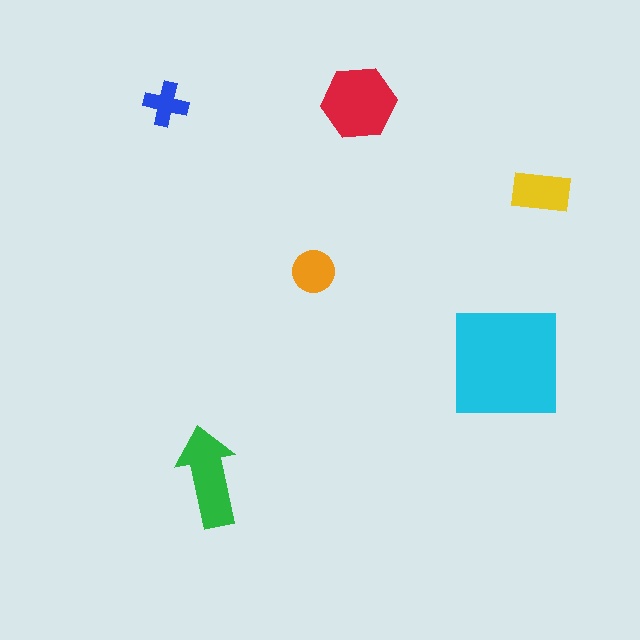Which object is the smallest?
The blue cross.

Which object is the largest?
The cyan square.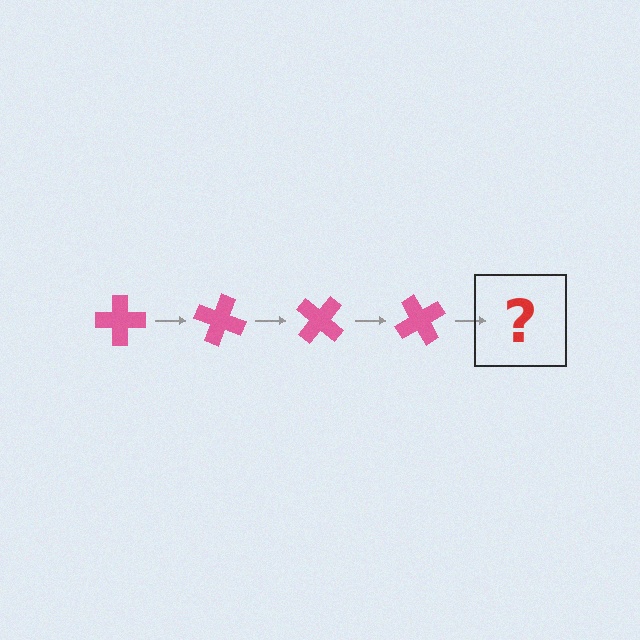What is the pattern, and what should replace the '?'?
The pattern is that the cross rotates 20 degrees each step. The '?' should be a pink cross rotated 80 degrees.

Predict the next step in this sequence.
The next step is a pink cross rotated 80 degrees.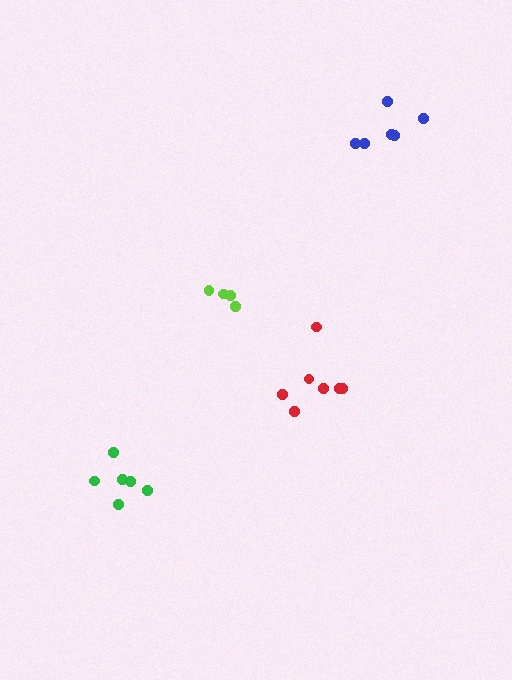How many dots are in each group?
Group 1: 7 dots, Group 2: 5 dots, Group 3: 6 dots, Group 4: 6 dots (24 total).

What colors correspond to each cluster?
The clusters are colored: red, lime, blue, green.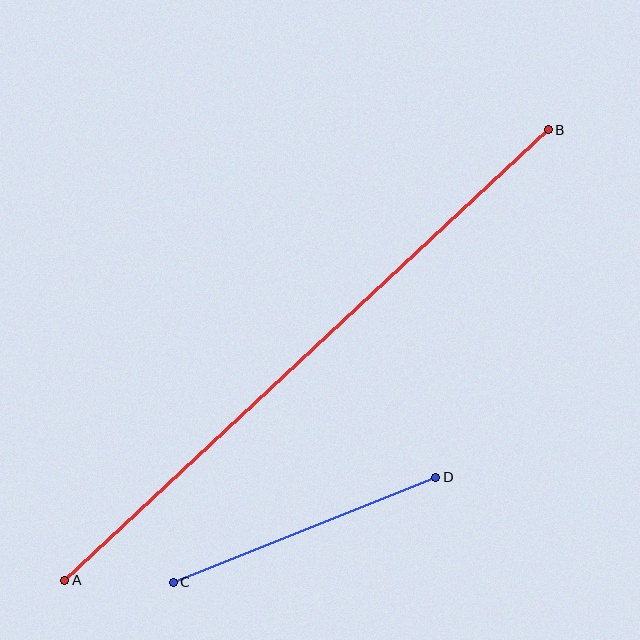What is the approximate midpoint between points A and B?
The midpoint is at approximately (307, 355) pixels.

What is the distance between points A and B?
The distance is approximately 661 pixels.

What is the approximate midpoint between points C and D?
The midpoint is at approximately (305, 530) pixels.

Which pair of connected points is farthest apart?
Points A and B are farthest apart.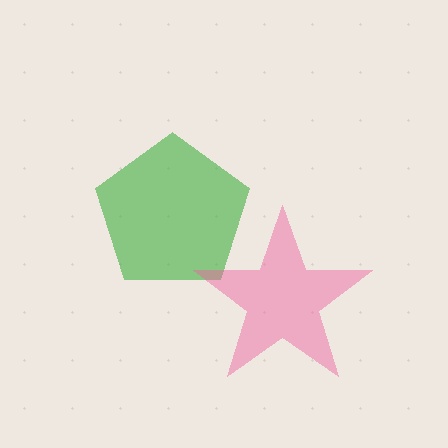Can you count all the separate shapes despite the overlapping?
Yes, there are 2 separate shapes.